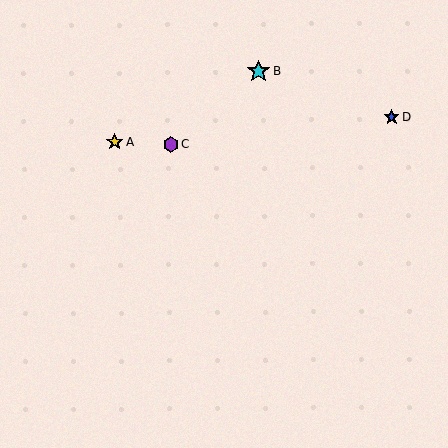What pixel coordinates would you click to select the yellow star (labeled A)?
Click at (115, 142) to select the yellow star A.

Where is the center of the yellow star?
The center of the yellow star is at (115, 142).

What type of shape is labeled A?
Shape A is a yellow star.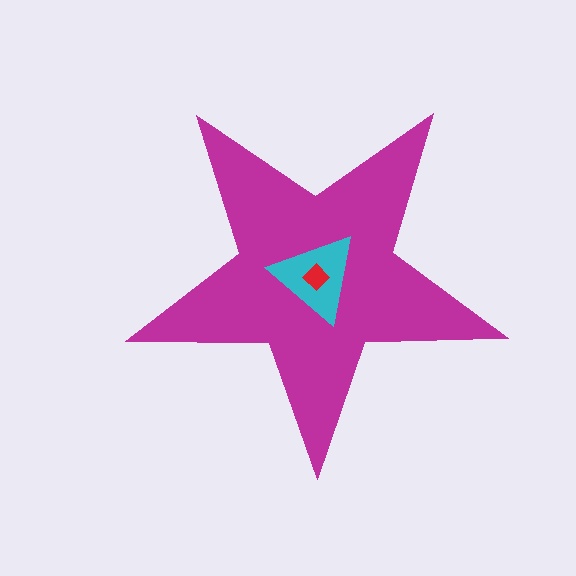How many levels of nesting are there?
3.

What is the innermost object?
The red diamond.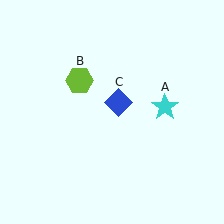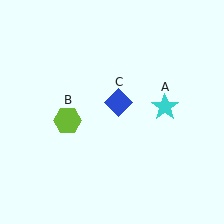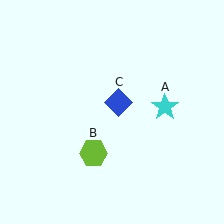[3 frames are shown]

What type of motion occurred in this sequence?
The lime hexagon (object B) rotated counterclockwise around the center of the scene.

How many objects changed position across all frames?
1 object changed position: lime hexagon (object B).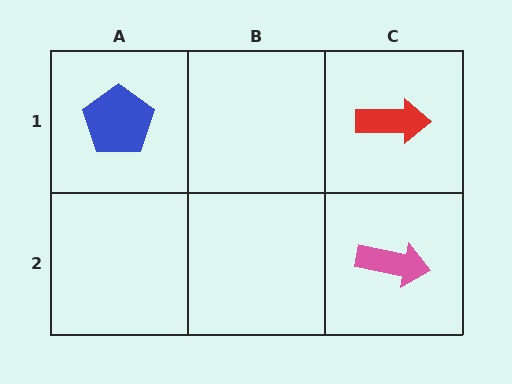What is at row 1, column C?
A red arrow.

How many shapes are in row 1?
2 shapes.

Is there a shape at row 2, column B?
No, that cell is empty.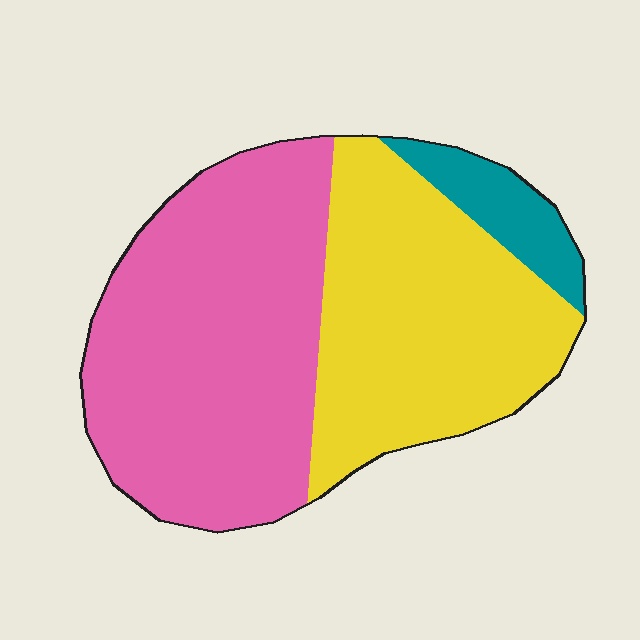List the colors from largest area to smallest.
From largest to smallest: pink, yellow, teal.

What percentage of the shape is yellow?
Yellow takes up between a third and a half of the shape.